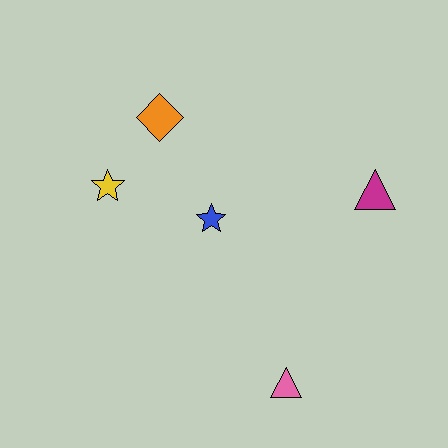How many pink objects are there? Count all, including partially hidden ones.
There is 1 pink object.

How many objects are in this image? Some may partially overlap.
There are 5 objects.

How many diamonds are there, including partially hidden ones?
There is 1 diamond.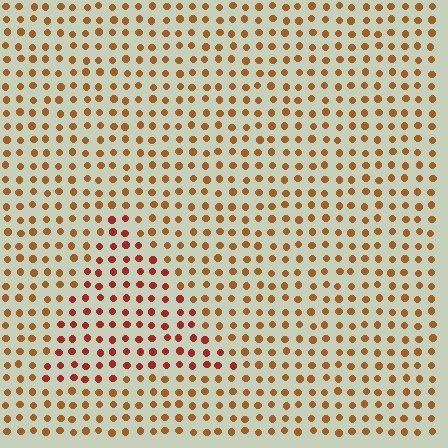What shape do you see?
I see a triangle.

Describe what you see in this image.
The image is filled with small brown elements in a uniform arrangement. A triangle-shaped region is visible where the elements are tinted to a slightly different hue, forming a subtle color boundary.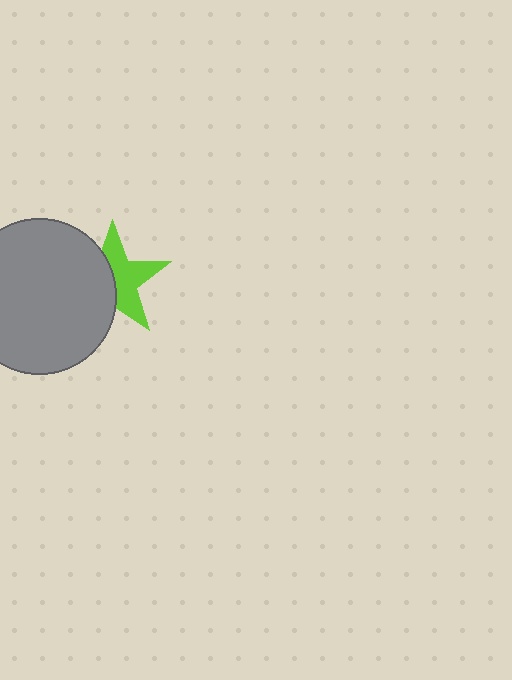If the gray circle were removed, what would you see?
You would see the complete lime star.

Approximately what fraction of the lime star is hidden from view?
Roughly 46% of the lime star is hidden behind the gray circle.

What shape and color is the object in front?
The object in front is a gray circle.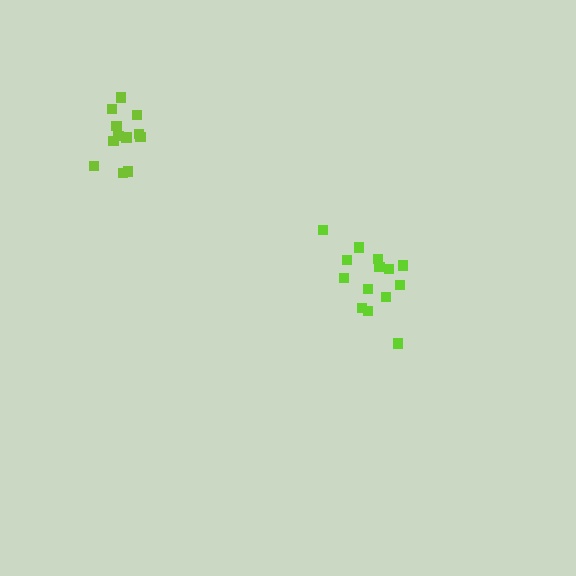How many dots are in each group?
Group 1: 12 dots, Group 2: 14 dots (26 total).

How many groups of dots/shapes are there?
There are 2 groups.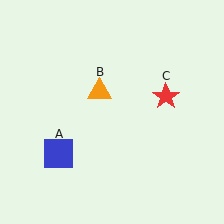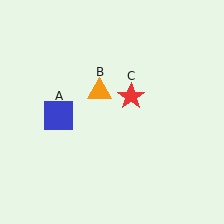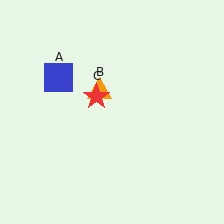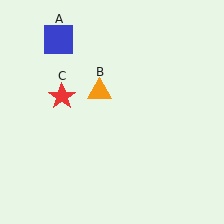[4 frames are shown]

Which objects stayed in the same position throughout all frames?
Orange triangle (object B) remained stationary.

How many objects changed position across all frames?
2 objects changed position: blue square (object A), red star (object C).